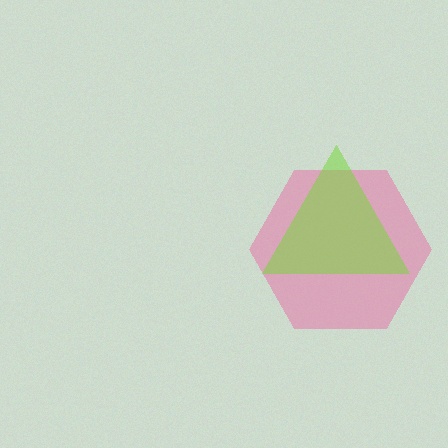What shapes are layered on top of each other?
The layered shapes are: a pink hexagon, a lime triangle.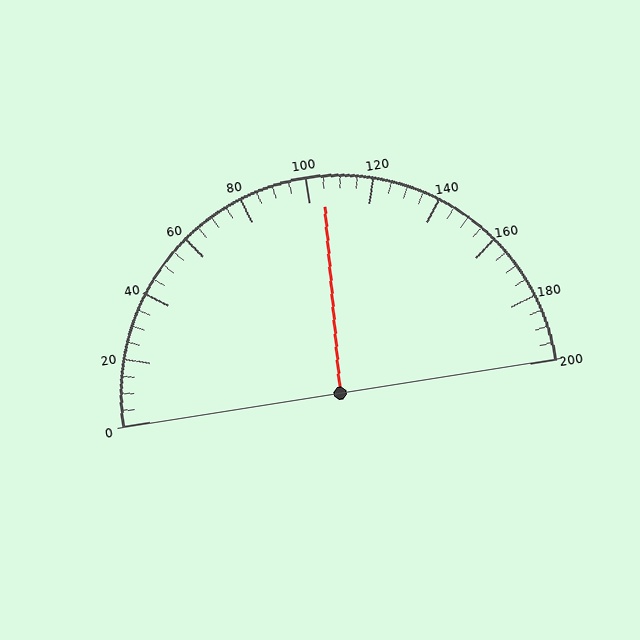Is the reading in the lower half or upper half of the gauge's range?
The reading is in the upper half of the range (0 to 200).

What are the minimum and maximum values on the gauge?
The gauge ranges from 0 to 200.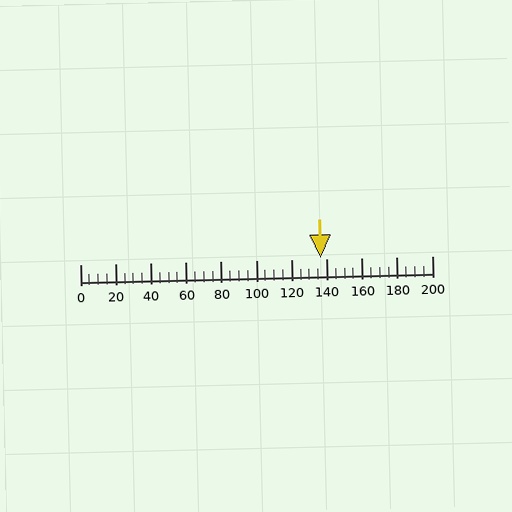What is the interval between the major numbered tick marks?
The major tick marks are spaced 20 units apart.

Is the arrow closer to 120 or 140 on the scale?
The arrow is closer to 140.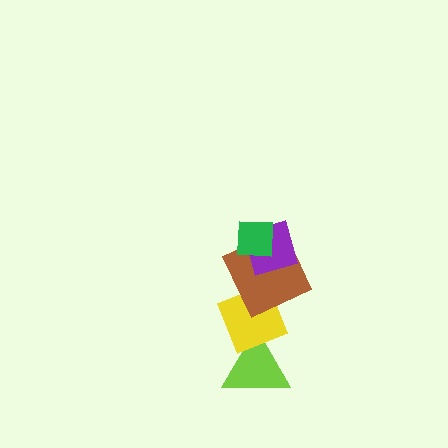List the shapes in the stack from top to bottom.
From top to bottom: the green square, the purple diamond, the brown square, the yellow diamond, the lime triangle.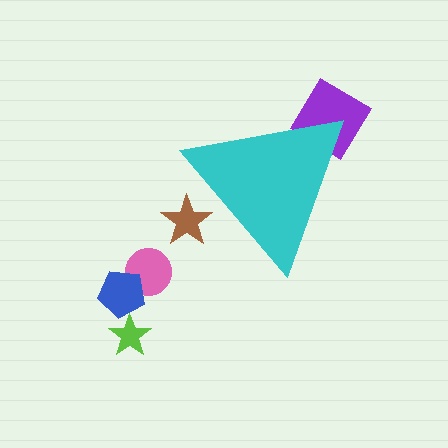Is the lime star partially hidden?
No, the lime star is fully visible.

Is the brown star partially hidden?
Yes, the brown star is partially hidden behind the cyan triangle.